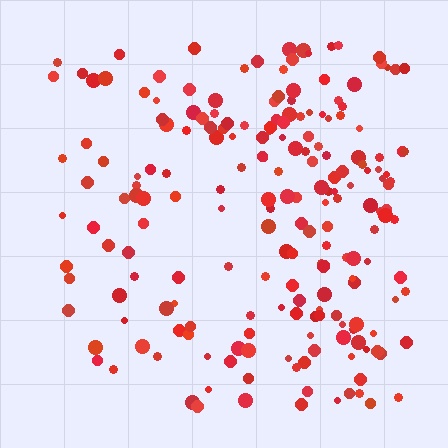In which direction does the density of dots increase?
From left to right, with the right side densest.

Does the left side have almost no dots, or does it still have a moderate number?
Still a moderate number, just noticeably fewer than the right.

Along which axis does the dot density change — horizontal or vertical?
Horizontal.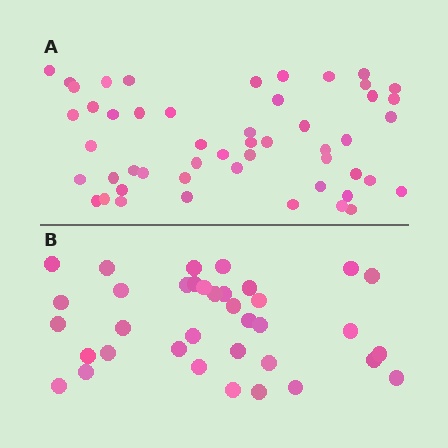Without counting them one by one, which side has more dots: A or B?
Region A (the top region) has more dots.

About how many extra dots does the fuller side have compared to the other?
Region A has approximately 15 more dots than region B.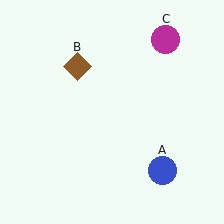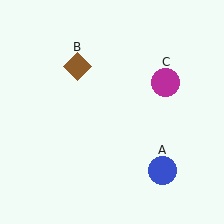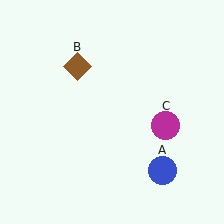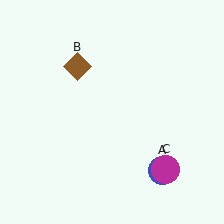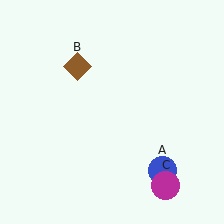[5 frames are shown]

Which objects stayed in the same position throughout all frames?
Blue circle (object A) and brown diamond (object B) remained stationary.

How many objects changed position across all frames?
1 object changed position: magenta circle (object C).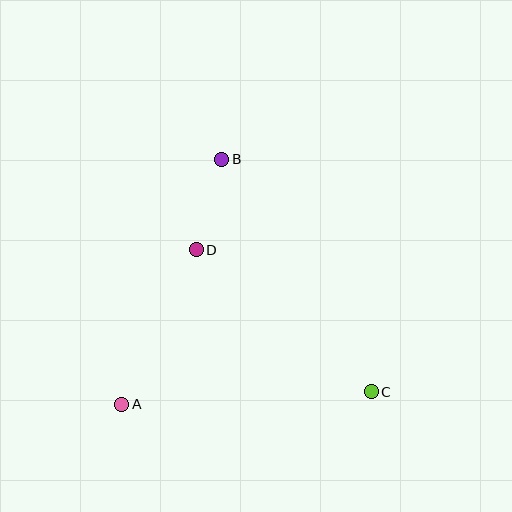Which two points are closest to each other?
Points B and D are closest to each other.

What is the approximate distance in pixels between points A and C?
The distance between A and C is approximately 249 pixels.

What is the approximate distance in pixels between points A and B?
The distance between A and B is approximately 265 pixels.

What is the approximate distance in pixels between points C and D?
The distance between C and D is approximately 225 pixels.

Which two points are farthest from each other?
Points B and C are farthest from each other.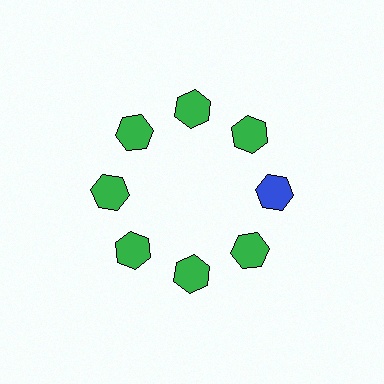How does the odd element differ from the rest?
It has a different color: blue instead of green.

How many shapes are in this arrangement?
There are 8 shapes arranged in a ring pattern.